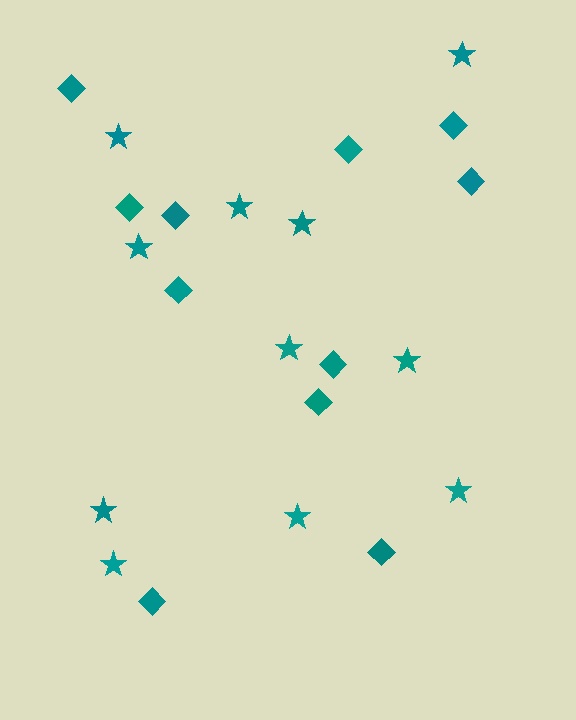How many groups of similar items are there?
There are 2 groups: one group of diamonds (11) and one group of stars (11).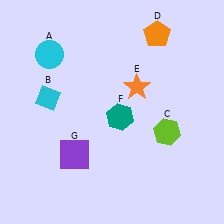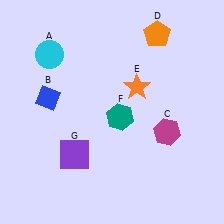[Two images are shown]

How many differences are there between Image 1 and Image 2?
There are 2 differences between the two images.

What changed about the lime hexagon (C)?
In Image 1, C is lime. In Image 2, it changed to magenta.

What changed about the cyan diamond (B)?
In Image 1, B is cyan. In Image 2, it changed to blue.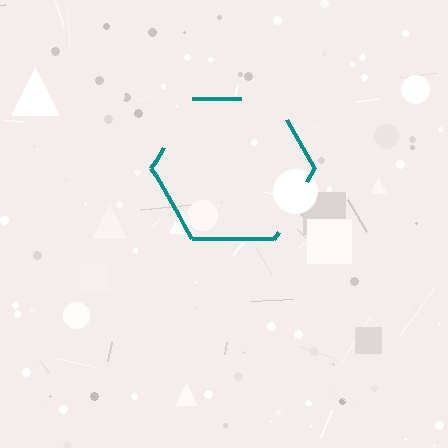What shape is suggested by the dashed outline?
The dashed outline suggests a hexagon.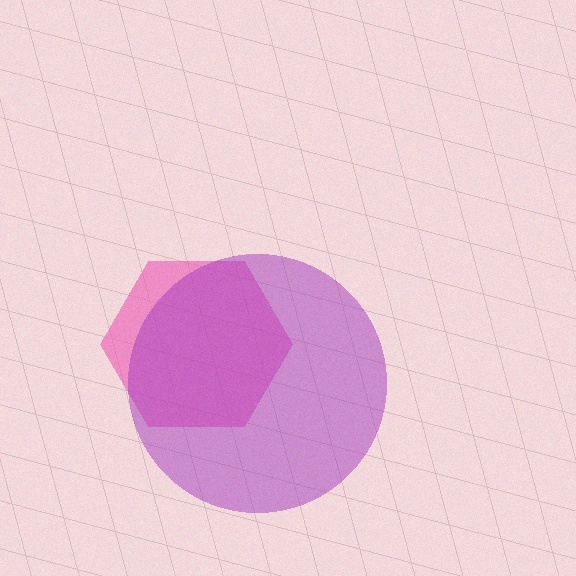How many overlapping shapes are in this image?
There are 2 overlapping shapes in the image.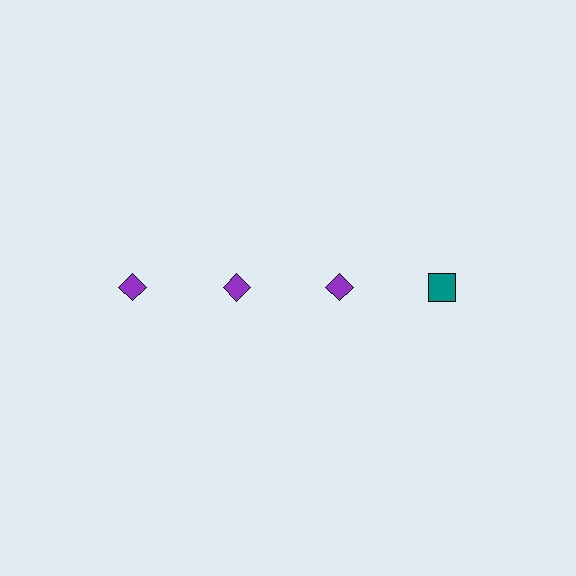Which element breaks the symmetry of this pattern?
The teal square in the top row, second from right column breaks the symmetry. All other shapes are purple diamonds.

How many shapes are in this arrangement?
There are 4 shapes arranged in a grid pattern.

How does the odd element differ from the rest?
It differs in both color (teal instead of purple) and shape (square instead of diamond).